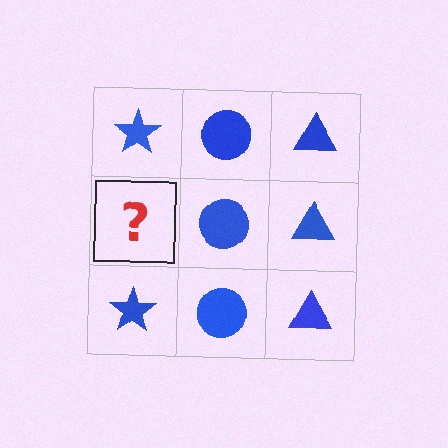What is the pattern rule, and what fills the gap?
The rule is that each column has a consistent shape. The gap should be filled with a blue star.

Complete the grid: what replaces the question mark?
The question mark should be replaced with a blue star.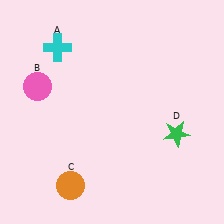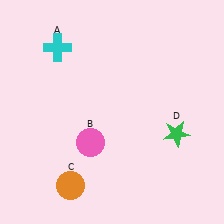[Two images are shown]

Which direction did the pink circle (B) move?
The pink circle (B) moved down.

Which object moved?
The pink circle (B) moved down.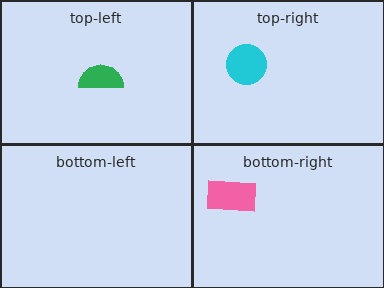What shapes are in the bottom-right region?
The pink rectangle.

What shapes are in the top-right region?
The cyan circle.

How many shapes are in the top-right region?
1.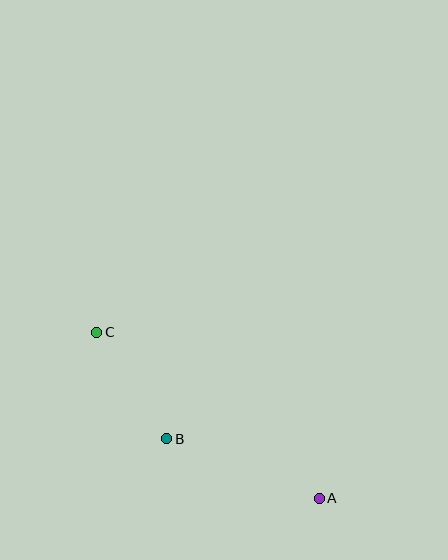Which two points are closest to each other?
Points B and C are closest to each other.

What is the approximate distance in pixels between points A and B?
The distance between A and B is approximately 163 pixels.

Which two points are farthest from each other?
Points A and C are farthest from each other.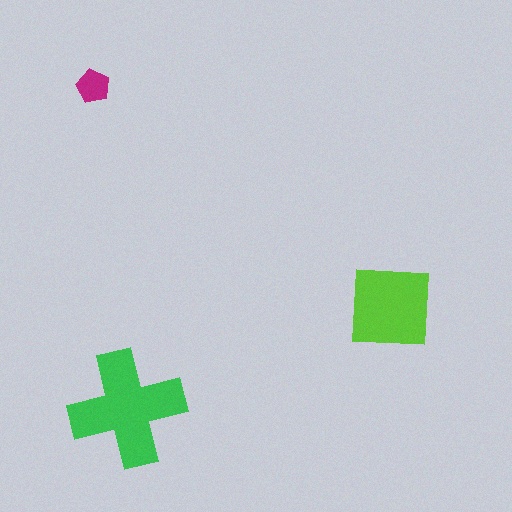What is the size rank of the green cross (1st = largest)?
1st.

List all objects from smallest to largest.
The magenta pentagon, the lime square, the green cross.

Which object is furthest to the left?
The magenta pentagon is leftmost.